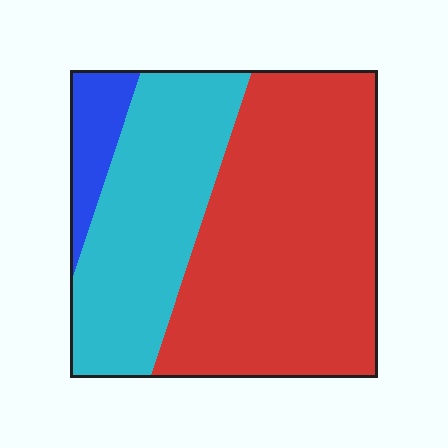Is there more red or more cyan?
Red.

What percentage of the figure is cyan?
Cyan takes up about one third (1/3) of the figure.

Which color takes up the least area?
Blue, at roughly 10%.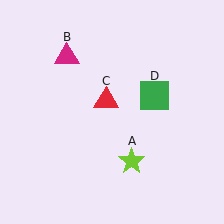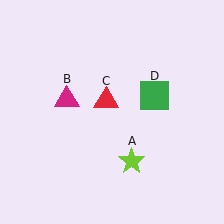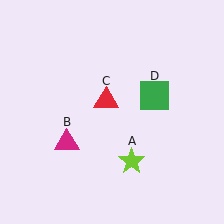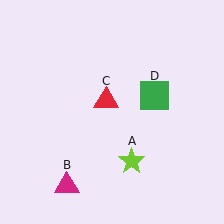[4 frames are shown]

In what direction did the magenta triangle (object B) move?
The magenta triangle (object B) moved down.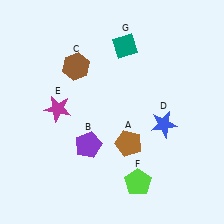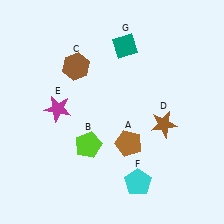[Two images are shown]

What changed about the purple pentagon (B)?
In Image 1, B is purple. In Image 2, it changed to lime.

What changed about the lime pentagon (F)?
In Image 1, F is lime. In Image 2, it changed to cyan.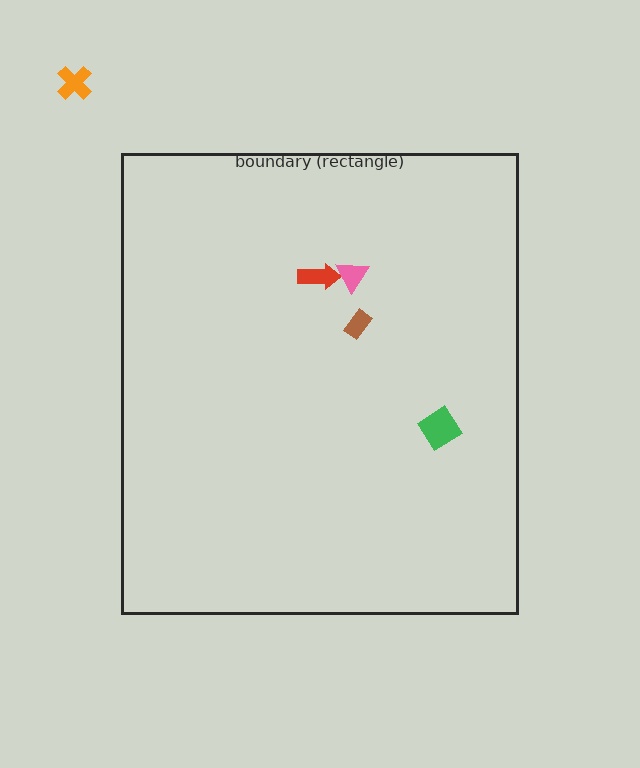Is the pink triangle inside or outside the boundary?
Inside.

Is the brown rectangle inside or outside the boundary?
Inside.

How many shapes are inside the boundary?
4 inside, 1 outside.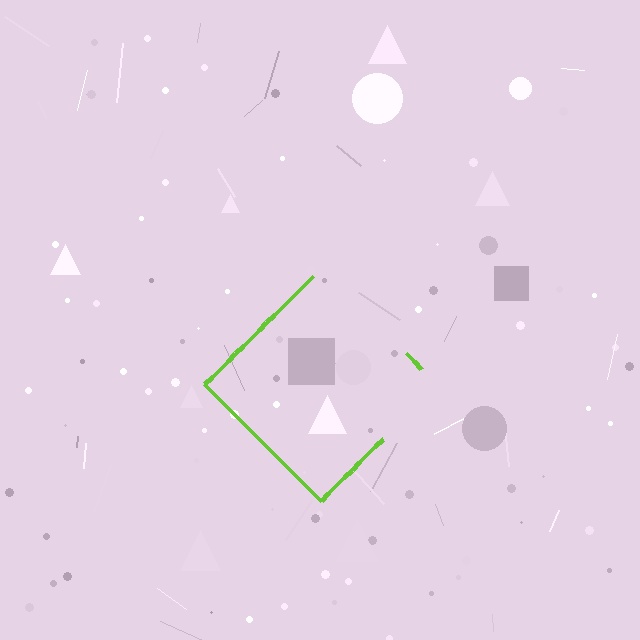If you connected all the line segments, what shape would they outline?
They would outline a diamond.